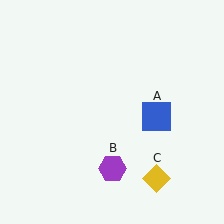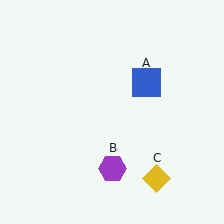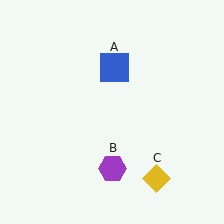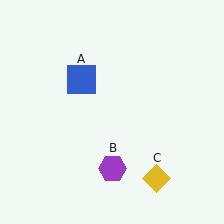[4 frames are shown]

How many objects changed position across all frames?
1 object changed position: blue square (object A).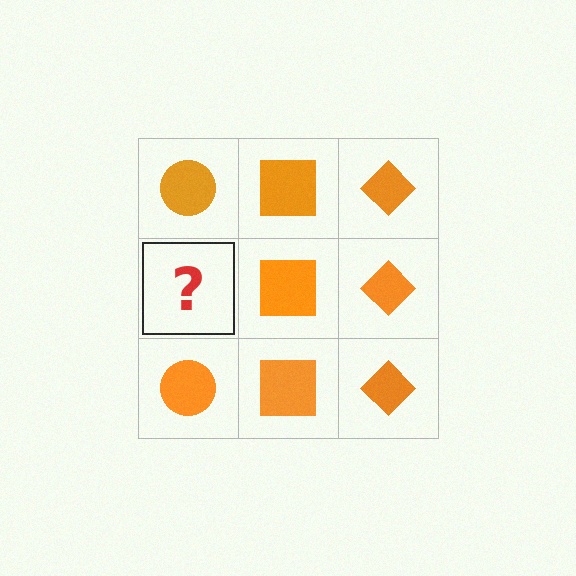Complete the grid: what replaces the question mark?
The question mark should be replaced with an orange circle.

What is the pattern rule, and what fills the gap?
The rule is that each column has a consistent shape. The gap should be filled with an orange circle.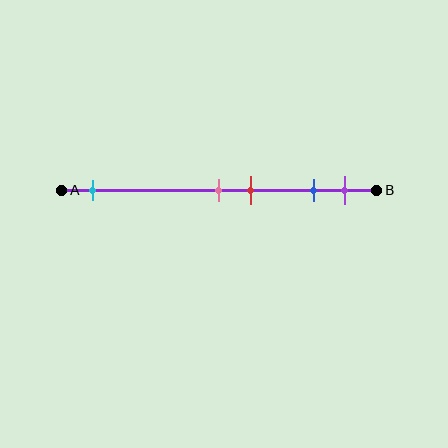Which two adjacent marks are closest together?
The pink and red marks are the closest adjacent pair.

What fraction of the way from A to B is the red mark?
The red mark is approximately 60% (0.6) of the way from A to B.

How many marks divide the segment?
There are 5 marks dividing the segment.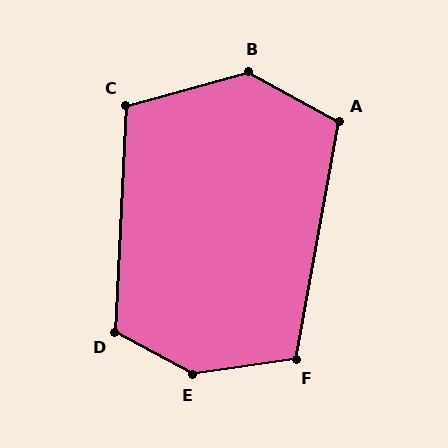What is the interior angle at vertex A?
Approximately 109 degrees (obtuse).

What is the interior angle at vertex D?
Approximately 116 degrees (obtuse).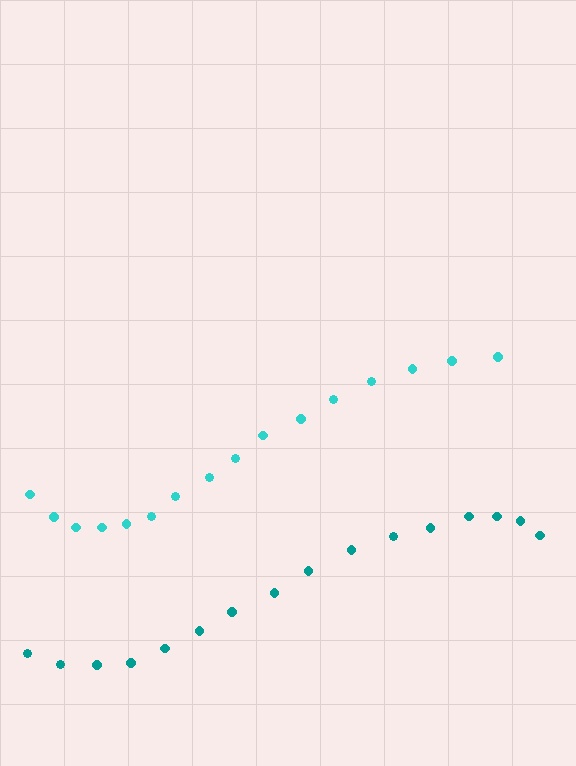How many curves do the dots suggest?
There are 2 distinct paths.